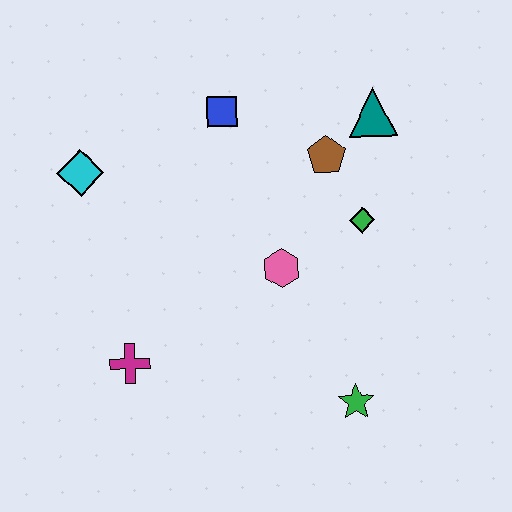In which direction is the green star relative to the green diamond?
The green star is below the green diamond.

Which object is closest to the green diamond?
The brown pentagon is closest to the green diamond.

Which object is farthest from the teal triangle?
The magenta cross is farthest from the teal triangle.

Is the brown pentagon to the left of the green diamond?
Yes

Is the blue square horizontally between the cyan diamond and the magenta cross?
No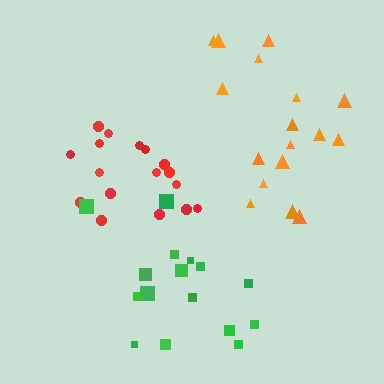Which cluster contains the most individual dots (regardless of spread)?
Red (18).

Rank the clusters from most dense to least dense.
red, green, orange.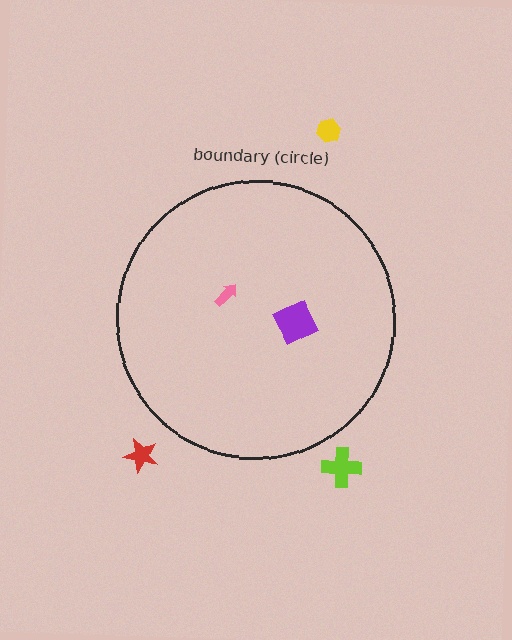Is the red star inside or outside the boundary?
Outside.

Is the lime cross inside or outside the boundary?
Outside.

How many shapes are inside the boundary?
2 inside, 3 outside.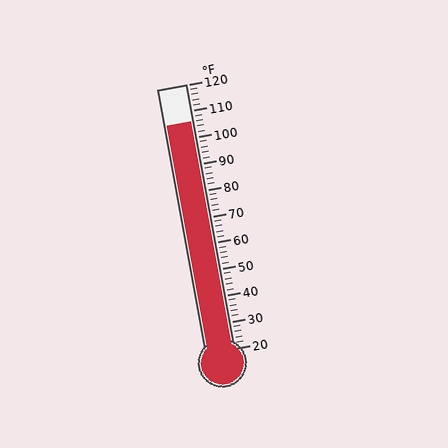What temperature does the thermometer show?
The thermometer shows approximately 106°F.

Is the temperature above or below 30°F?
The temperature is above 30°F.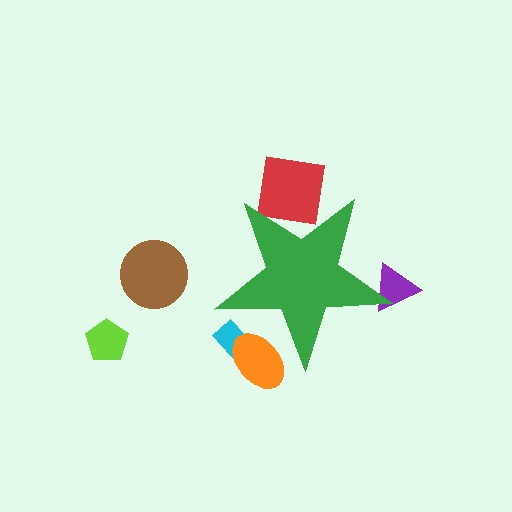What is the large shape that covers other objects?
A green star.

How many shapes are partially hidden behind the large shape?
4 shapes are partially hidden.